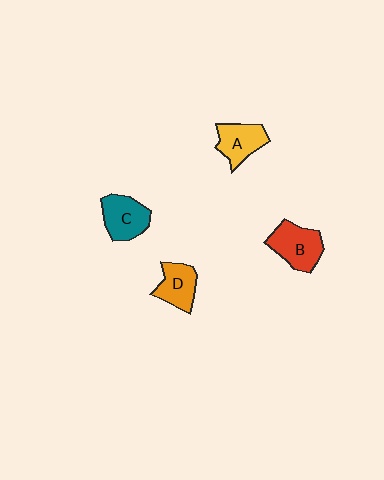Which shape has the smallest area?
Shape D (orange).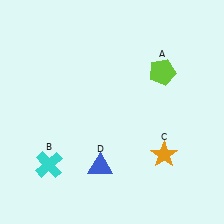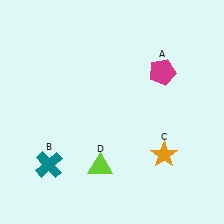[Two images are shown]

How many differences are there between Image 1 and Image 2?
There are 3 differences between the two images.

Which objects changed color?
A changed from lime to magenta. B changed from cyan to teal. D changed from blue to lime.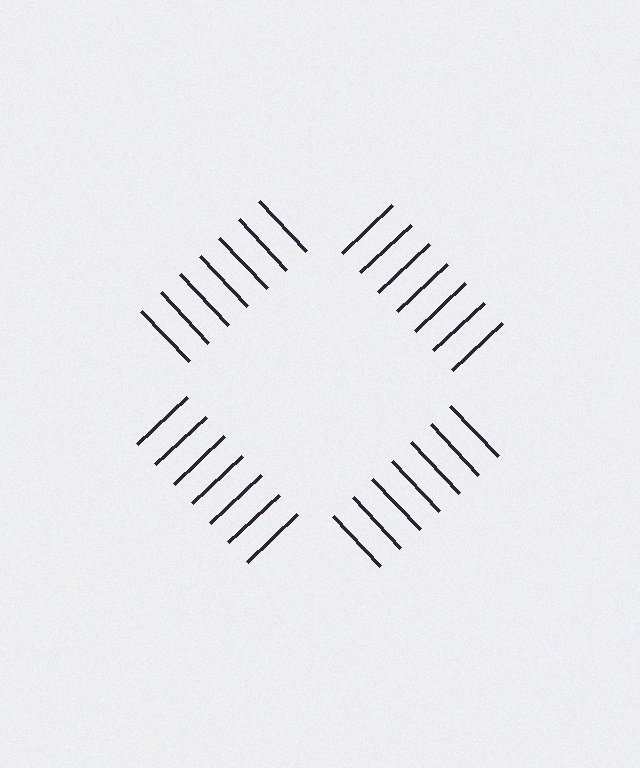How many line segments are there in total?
28 — 7 along each of the 4 edges.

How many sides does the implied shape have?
4 sides — the line-ends trace a square.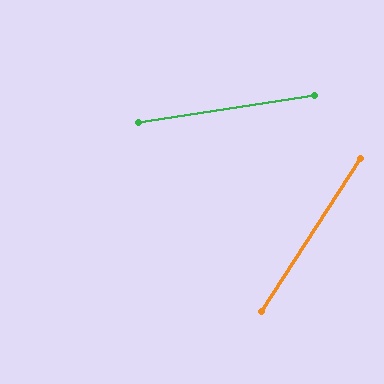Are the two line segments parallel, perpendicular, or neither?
Neither parallel nor perpendicular — they differ by about 48°.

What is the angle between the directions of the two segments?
Approximately 48 degrees.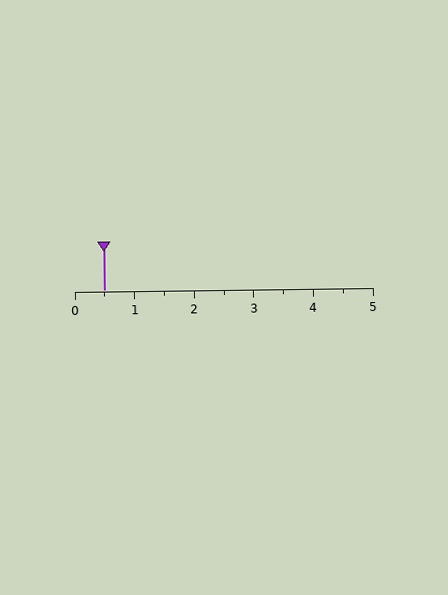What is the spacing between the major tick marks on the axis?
The major ticks are spaced 1 apart.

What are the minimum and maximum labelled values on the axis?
The axis runs from 0 to 5.